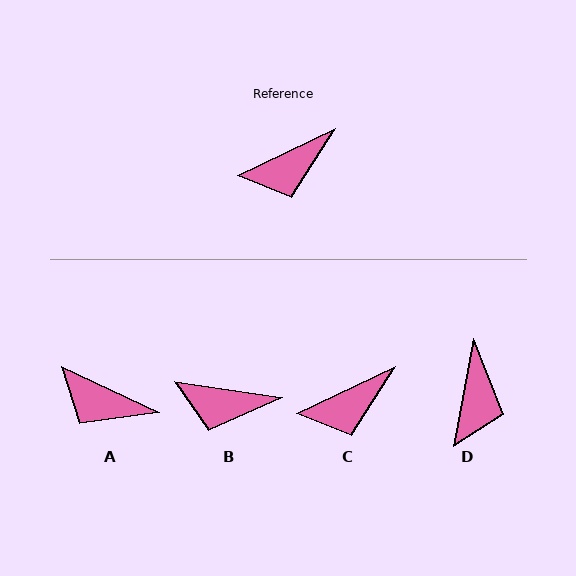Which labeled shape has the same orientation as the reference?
C.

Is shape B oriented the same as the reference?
No, it is off by about 33 degrees.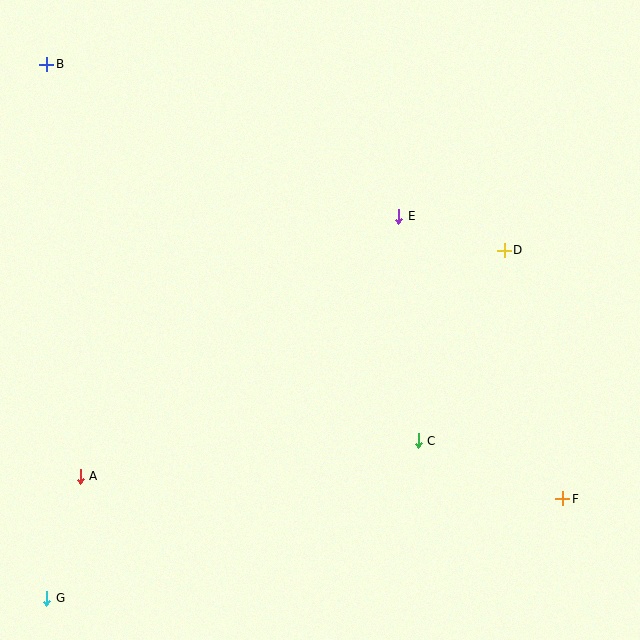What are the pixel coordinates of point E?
Point E is at (399, 216).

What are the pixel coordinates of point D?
Point D is at (504, 250).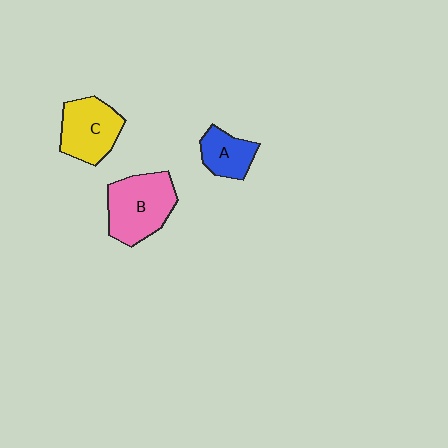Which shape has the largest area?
Shape B (pink).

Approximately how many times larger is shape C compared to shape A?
Approximately 1.5 times.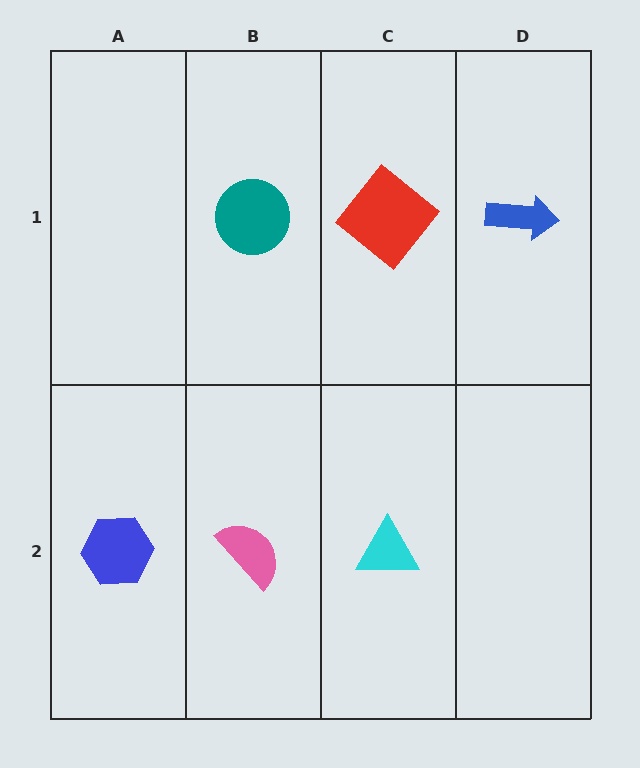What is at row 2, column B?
A pink semicircle.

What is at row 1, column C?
A red diamond.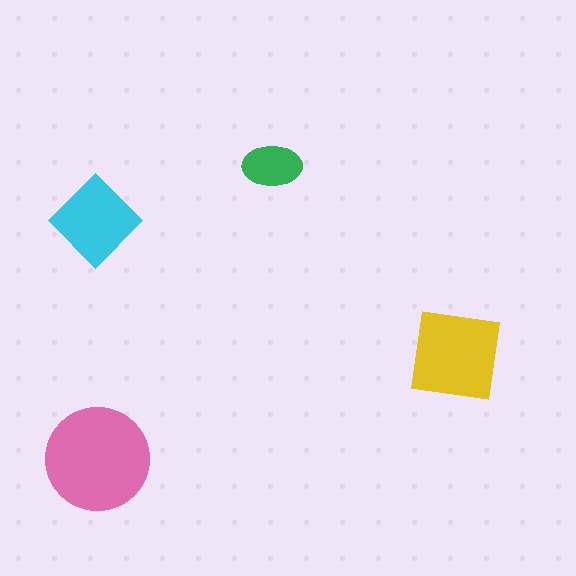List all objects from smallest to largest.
The green ellipse, the cyan diamond, the yellow square, the pink circle.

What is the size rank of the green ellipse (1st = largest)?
4th.